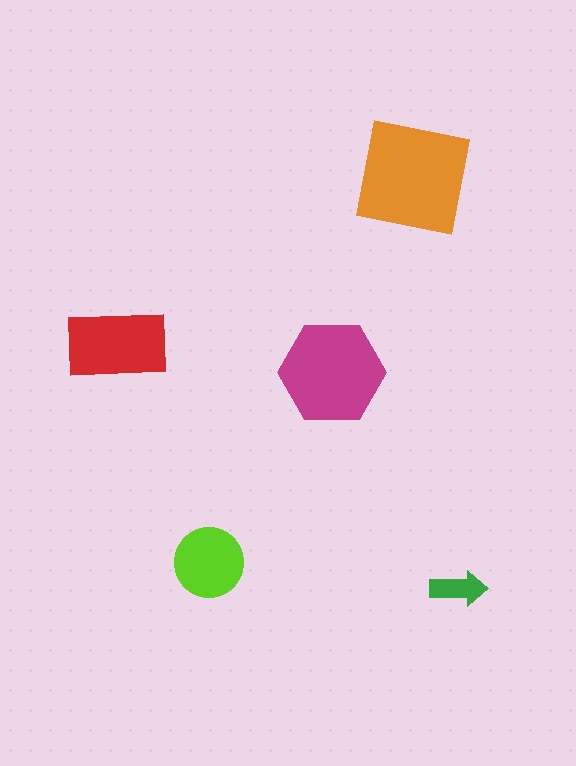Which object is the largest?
The orange square.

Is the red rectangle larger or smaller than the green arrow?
Larger.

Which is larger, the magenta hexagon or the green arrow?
The magenta hexagon.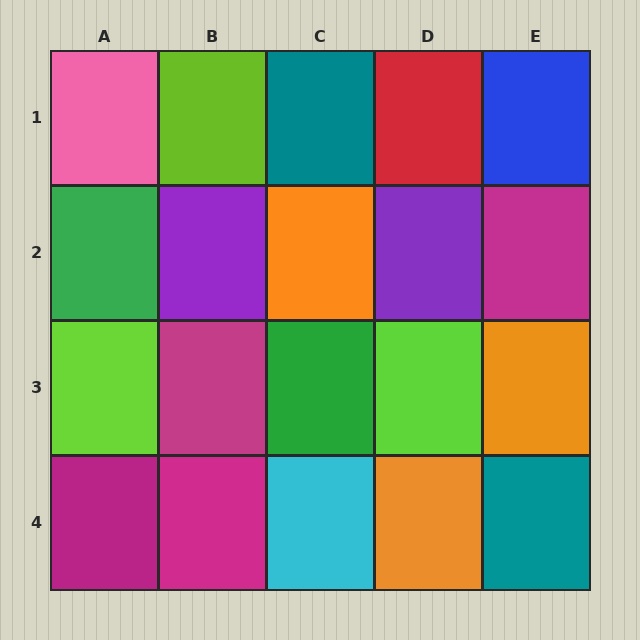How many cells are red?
1 cell is red.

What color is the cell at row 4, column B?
Magenta.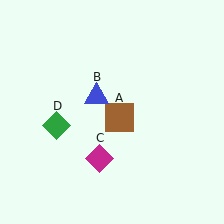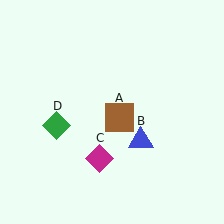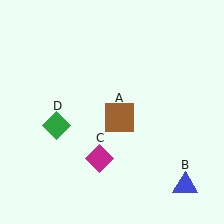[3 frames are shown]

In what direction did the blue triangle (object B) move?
The blue triangle (object B) moved down and to the right.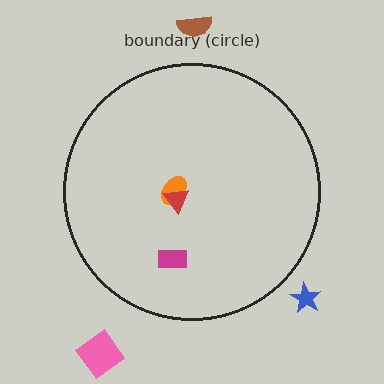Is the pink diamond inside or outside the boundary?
Outside.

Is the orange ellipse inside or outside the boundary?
Inside.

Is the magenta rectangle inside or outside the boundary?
Inside.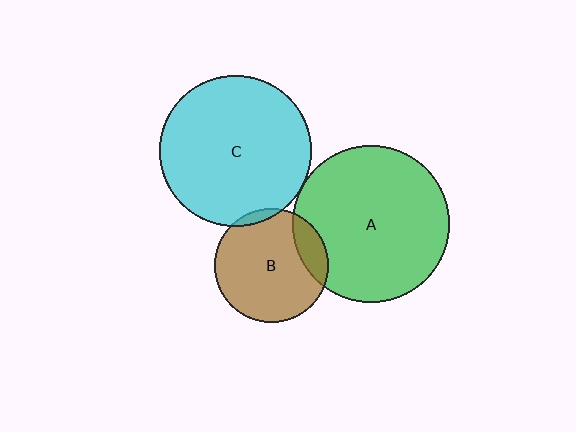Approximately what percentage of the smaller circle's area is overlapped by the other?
Approximately 5%.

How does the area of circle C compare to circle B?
Approximately 1.8 times.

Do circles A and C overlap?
Yes.